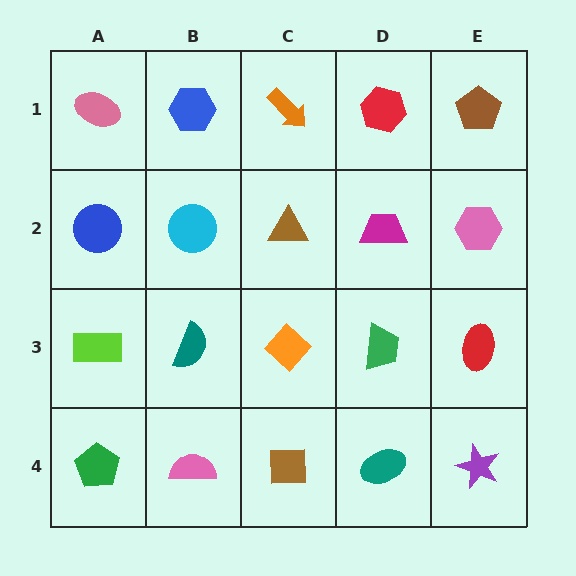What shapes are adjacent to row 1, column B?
A cyan circle (row 2, column B), a pink ellipse (row 1, column A), an orange arrow (row 1, column C).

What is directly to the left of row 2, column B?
A blue circle.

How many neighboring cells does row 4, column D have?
3.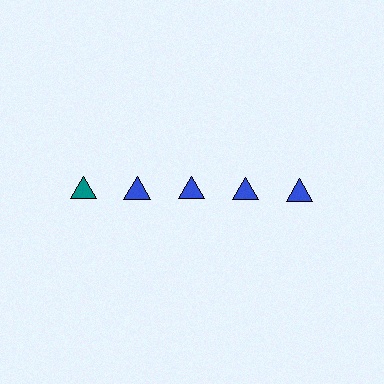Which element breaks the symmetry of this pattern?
The teal triangle in the top row, leftmost column breaks the symmetry. All other shapes are blue triangles.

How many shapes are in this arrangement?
There are 5 shapes arranged in a grid pattern.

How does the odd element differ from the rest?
It has a different color: teal instead of blue.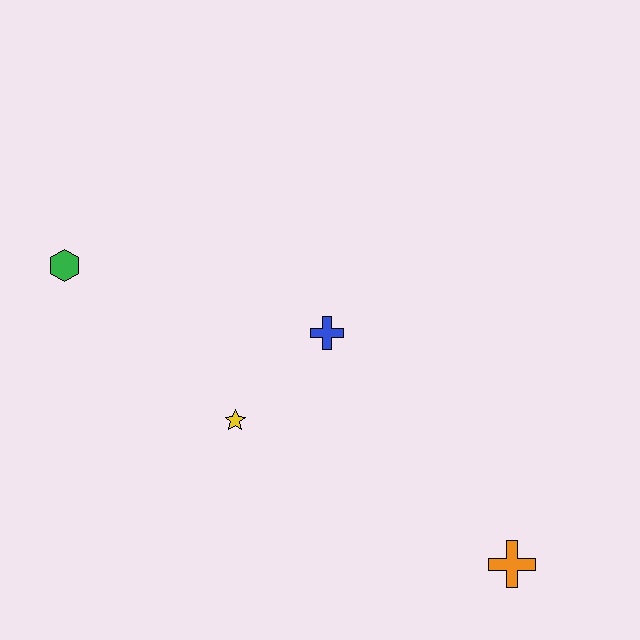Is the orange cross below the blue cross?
Yes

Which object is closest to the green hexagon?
The yellow star is closest to the green hexagon.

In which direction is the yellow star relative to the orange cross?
The yellow star is to the left of the orange cross.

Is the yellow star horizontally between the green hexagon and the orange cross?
Yes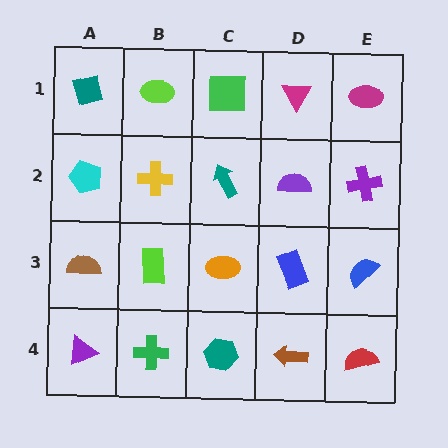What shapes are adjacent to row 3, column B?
A yellow cross (row 2, column B), a green cross (row 4, column B), a brown semicircle (row 3, column A), an orange ellipse (row 3, column C).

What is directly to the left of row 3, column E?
A blue rectangle.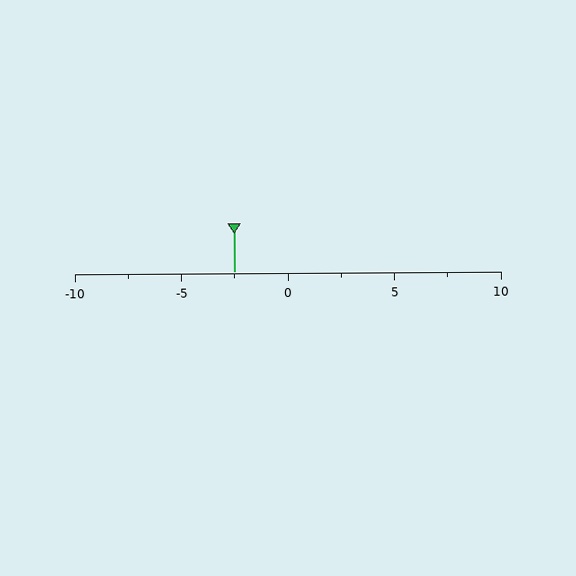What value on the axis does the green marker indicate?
The marker indicates approximately -2.5.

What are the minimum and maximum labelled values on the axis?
The axis runs from -10 to 10.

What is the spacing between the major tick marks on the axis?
The major ticks are spaced 5 apart.